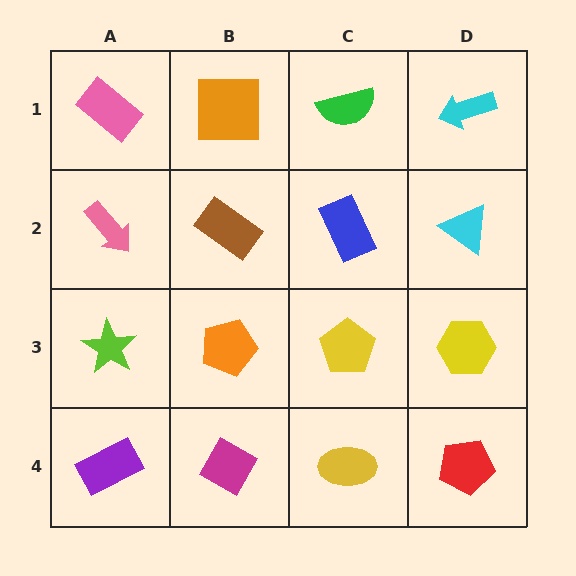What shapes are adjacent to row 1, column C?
A blue rectangle (row 2, column C), an orange square (row 1, column B), a cyan arrow (row 1, column D).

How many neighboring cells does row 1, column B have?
3.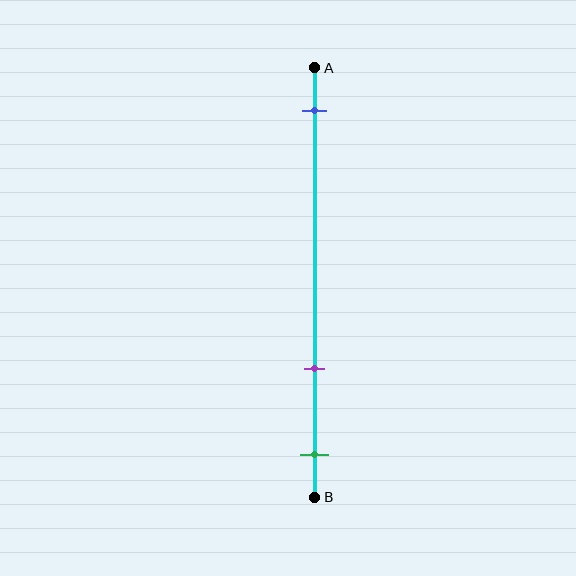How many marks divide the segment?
There are 3 marks dividing the segment.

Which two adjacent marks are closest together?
The purple and green marks are the closest adjacent pair.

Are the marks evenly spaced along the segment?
No, the marks are not evenly spaced.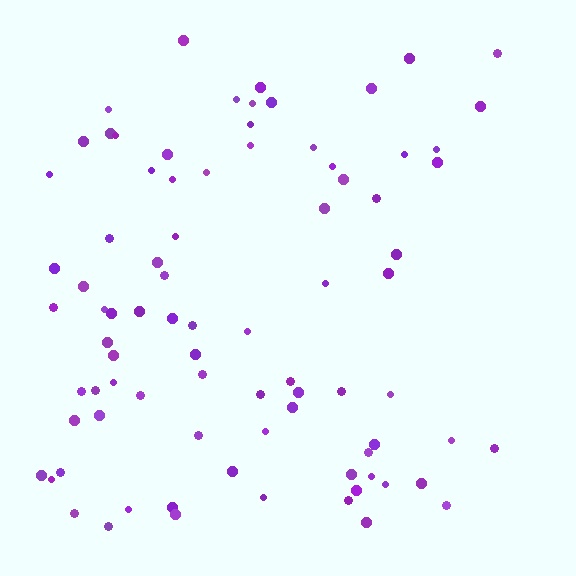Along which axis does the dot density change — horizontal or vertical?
Horizontal.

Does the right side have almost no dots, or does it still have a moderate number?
Still a moderate number, just noticeably fewer than the left.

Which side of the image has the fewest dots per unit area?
The right.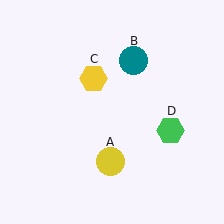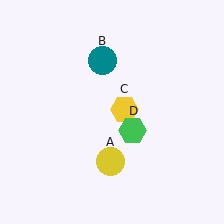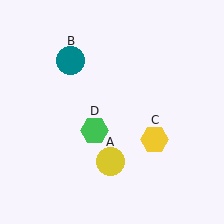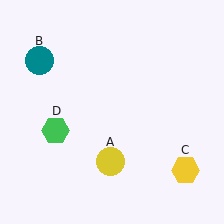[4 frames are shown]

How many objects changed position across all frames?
3 objects changed position: teal circle (object B), yellow hexagon (object C), green hexagon (object D).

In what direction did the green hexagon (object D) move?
The green hexagon (object D) moved left.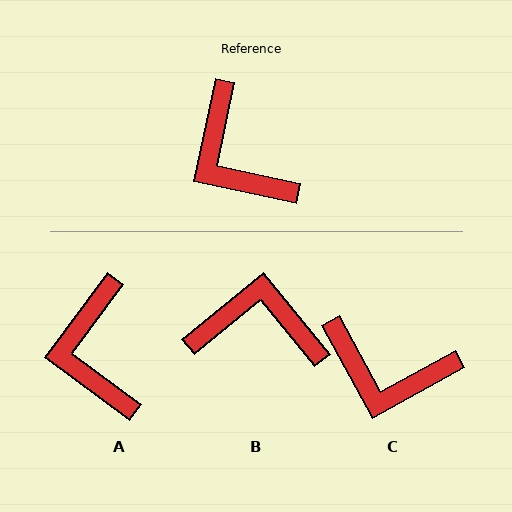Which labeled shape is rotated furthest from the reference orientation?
B, about 129 degrees away.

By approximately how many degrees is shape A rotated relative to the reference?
Approximately 24 degrees clockwise.